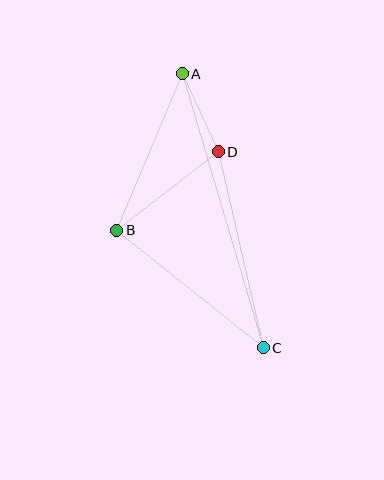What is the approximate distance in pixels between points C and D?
The distance between C and D is approximately 201 pixels.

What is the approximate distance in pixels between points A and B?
The distance between A and B is approximately 169 pixels.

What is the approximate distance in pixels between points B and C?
The distance between B and C is approximately 188 pixels.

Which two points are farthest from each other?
Points A and C are farthest from each other.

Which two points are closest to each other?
Points A and D are closest to each other.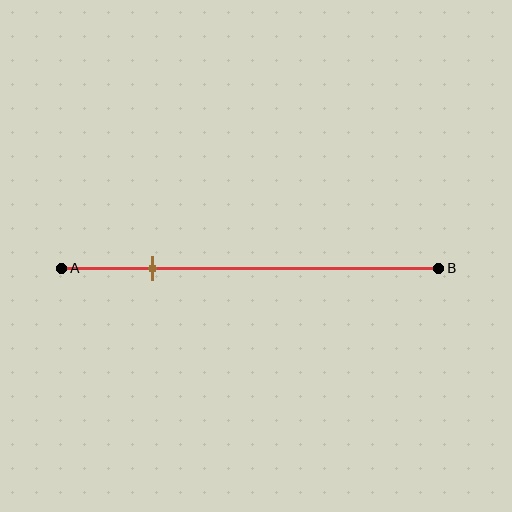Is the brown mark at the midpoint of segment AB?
No, the mark is at about 25% from A, not at the 50% midpoint.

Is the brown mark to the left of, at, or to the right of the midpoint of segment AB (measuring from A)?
The brown mark is to the left of the midpoint of segment AB.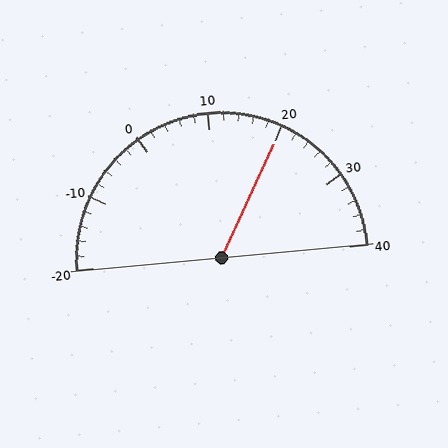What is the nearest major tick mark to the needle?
The nearest major tick mark is 20.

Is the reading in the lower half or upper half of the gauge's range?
The reading is in the upper half of the range (-20 to 40).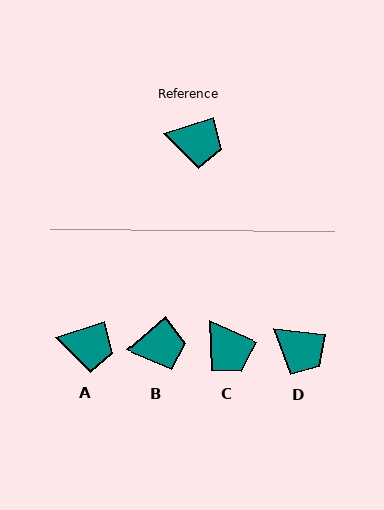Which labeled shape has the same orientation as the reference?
A.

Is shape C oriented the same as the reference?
No, it is off by about 42 degrees.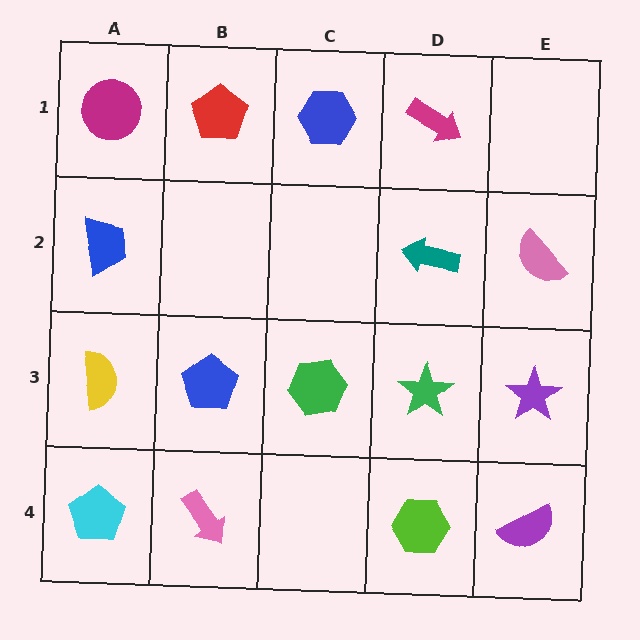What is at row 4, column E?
A purple semicircle.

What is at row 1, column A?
A magenta circle.